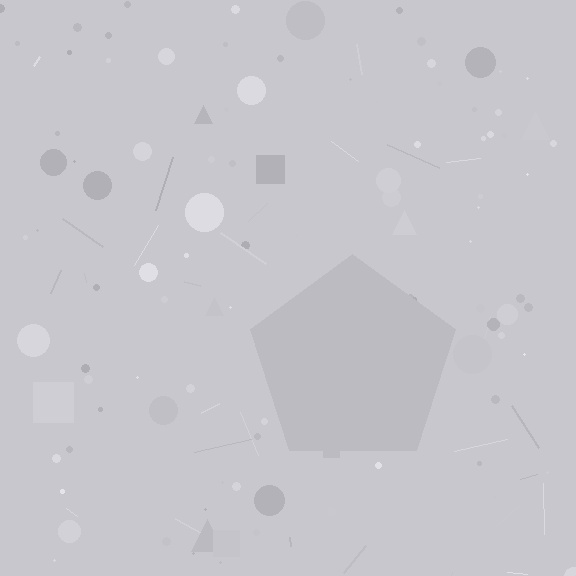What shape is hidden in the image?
A pentagon is hidden in the image.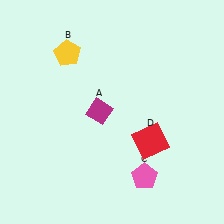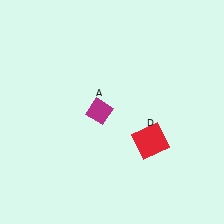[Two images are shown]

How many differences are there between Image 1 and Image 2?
There are 2 differences between the two images.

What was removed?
The pink pentagon (C), the yellow pentagon (B) were removed in Image 2.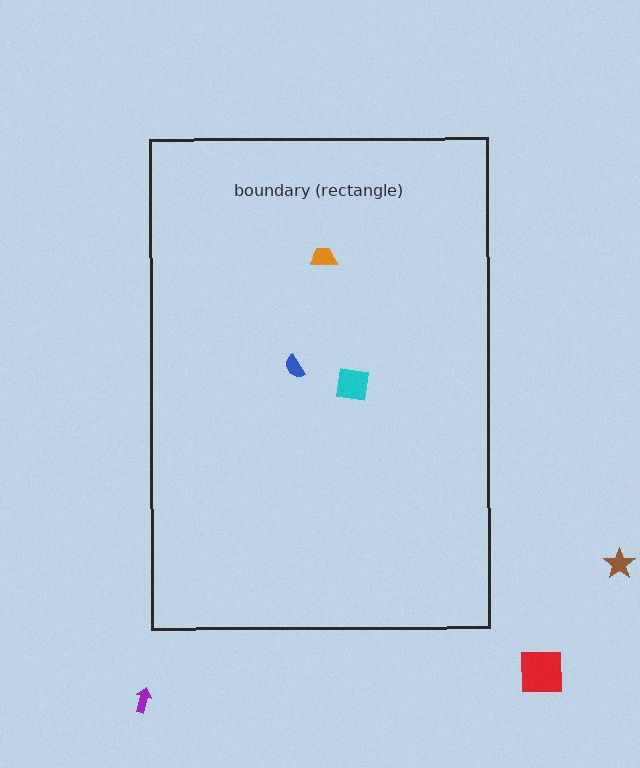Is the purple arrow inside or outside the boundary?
Outside.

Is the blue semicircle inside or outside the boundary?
Inside.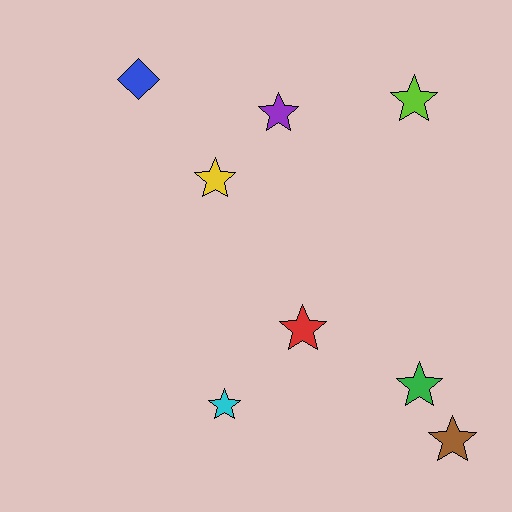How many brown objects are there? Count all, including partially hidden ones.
There is 1 brown object.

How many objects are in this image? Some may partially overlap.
There are 8 objects.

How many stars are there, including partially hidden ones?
There are 7 stars.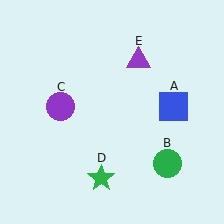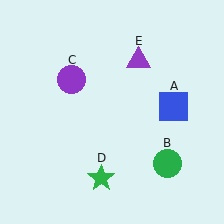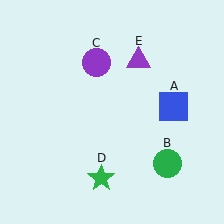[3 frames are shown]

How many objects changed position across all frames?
1 object changed position: purple circle (object C).